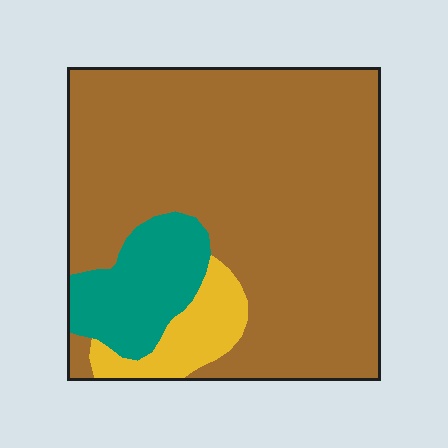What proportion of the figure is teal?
Teal covers roughly 15% of the figure.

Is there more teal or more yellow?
Teal.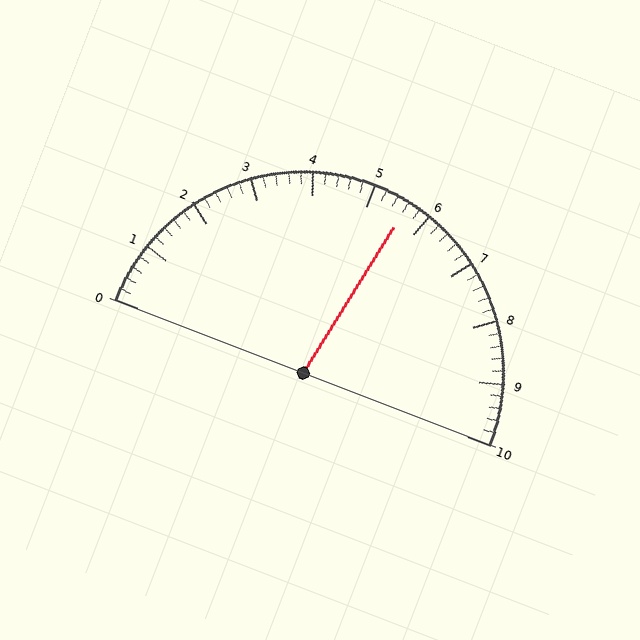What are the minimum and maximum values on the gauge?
The gauge ranges from 0 to 10.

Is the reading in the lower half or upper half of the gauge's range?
The reading is in the upper half of the range (0 to 10).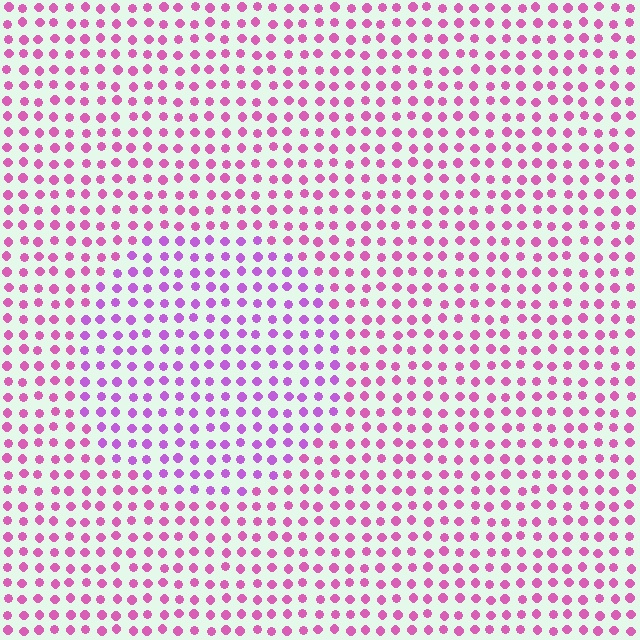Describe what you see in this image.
The image is filled with small pink elements in a uniform arrangement. A circle-shaped region is visible where the elements are tinted to a slightly different hue, forming a subtle color boundary.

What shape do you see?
I see a circle.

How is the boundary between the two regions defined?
The boundary is defined purely by a slight shift in hue (about 30 degrees). Spacing, size, and orientation are identical on both sides.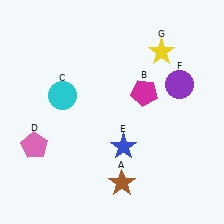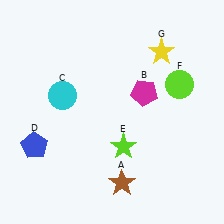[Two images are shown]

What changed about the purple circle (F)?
In Image 1, F is purple. In Image 2, it changed to lime.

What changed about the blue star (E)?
In Image 1, E is blue. In Image 2, it changed to lime.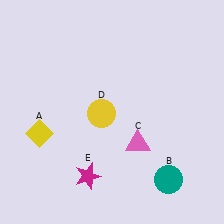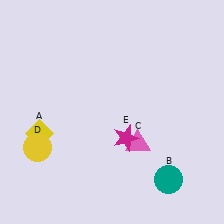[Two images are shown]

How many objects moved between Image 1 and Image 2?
2 objects moved between the two images.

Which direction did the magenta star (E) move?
The magenta star (E) moved right.